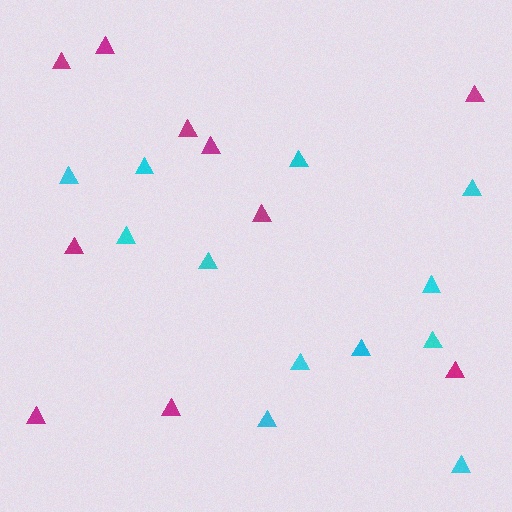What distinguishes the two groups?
There are 2 groups: one group of magenta triangles (10) and one group of cyan triangles (12).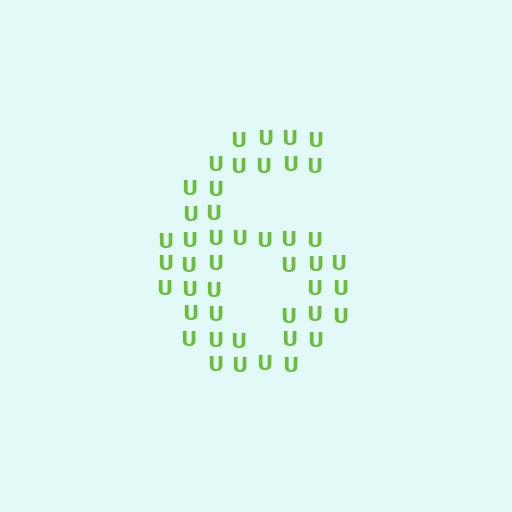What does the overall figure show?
The overall figure shows the digit 6.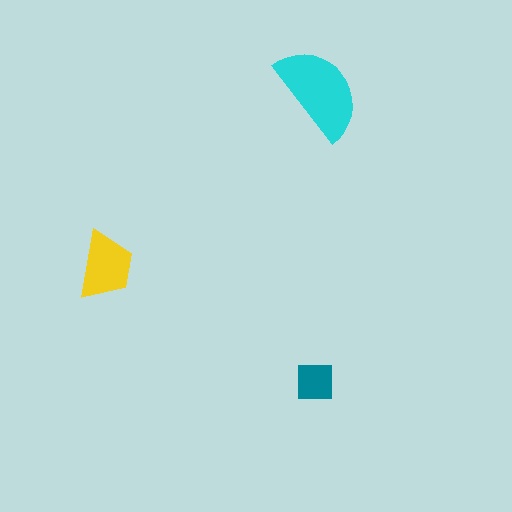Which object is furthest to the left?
The yellow trapezoid is leftmost.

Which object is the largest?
The cyan semicircle.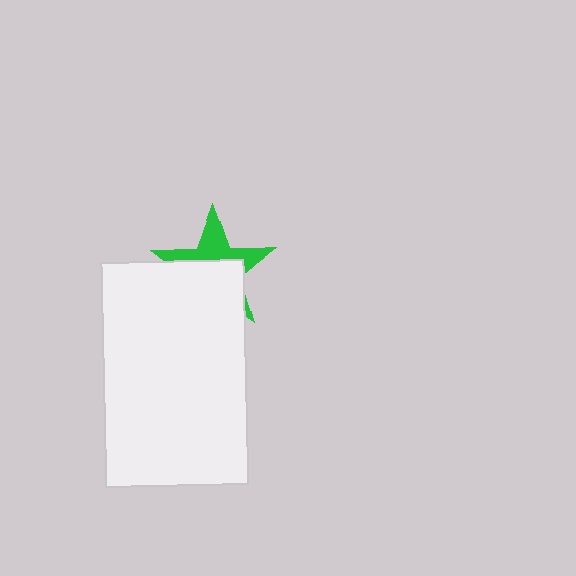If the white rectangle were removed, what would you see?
You would see the complete green star.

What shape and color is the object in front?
The object in front is a white rectangle.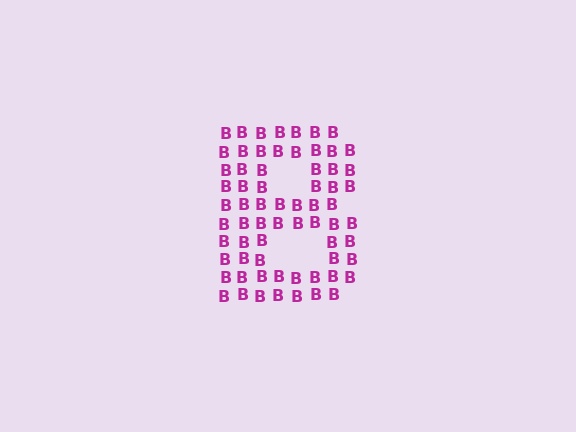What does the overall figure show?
The overall figure shows the letter B.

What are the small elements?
The small elements are letter B's.